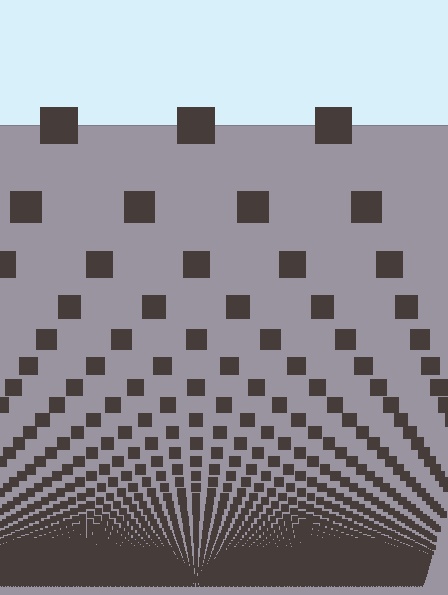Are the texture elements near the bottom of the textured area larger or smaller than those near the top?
Smaller. The gradient is inverted — elements near the bottom are smaller and denser.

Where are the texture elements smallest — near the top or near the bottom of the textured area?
Near the bottom.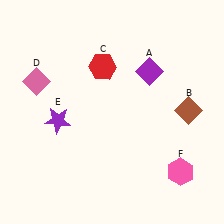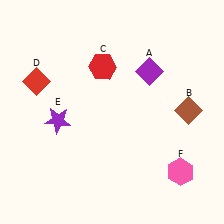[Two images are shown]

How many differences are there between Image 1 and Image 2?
There is 1 difference between the two images.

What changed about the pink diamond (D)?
In Image 1, D is pink. In Image 2, it changed to red.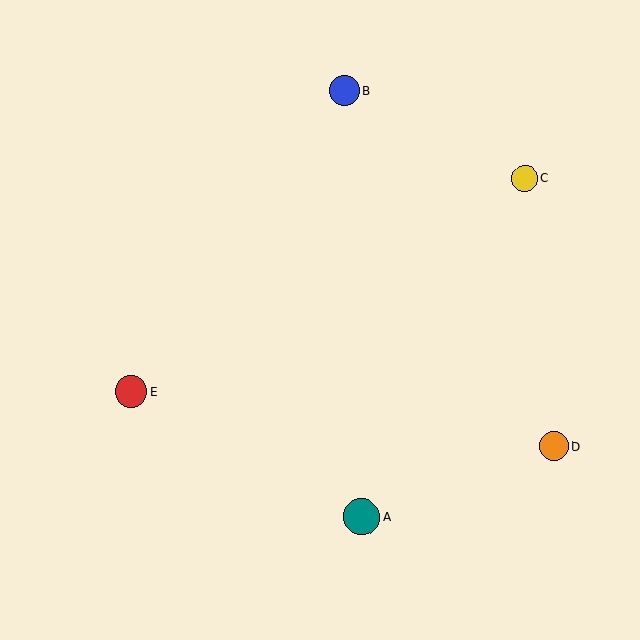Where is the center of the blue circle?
The center of the blue circle is at (345, 91).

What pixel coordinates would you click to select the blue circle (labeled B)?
Click at (345, 91) to select the blue circle B.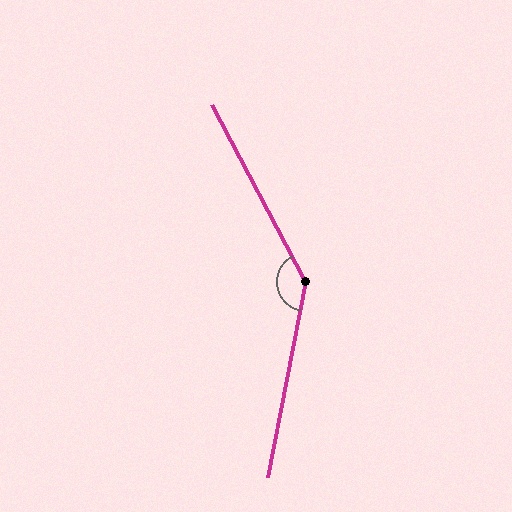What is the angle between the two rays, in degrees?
Approximately 141 degrees.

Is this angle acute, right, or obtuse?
It is obtuse.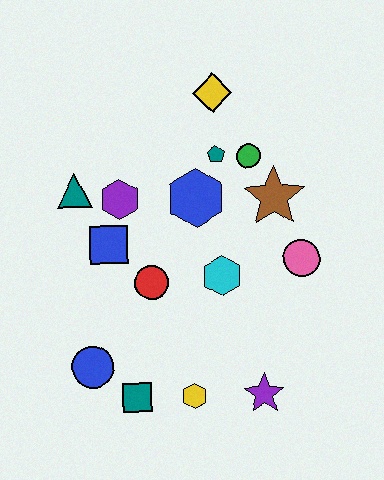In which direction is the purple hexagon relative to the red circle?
The purple hexagon is above the red circle.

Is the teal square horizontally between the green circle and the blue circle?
Yes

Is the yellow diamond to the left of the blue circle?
No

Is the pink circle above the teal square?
Yes